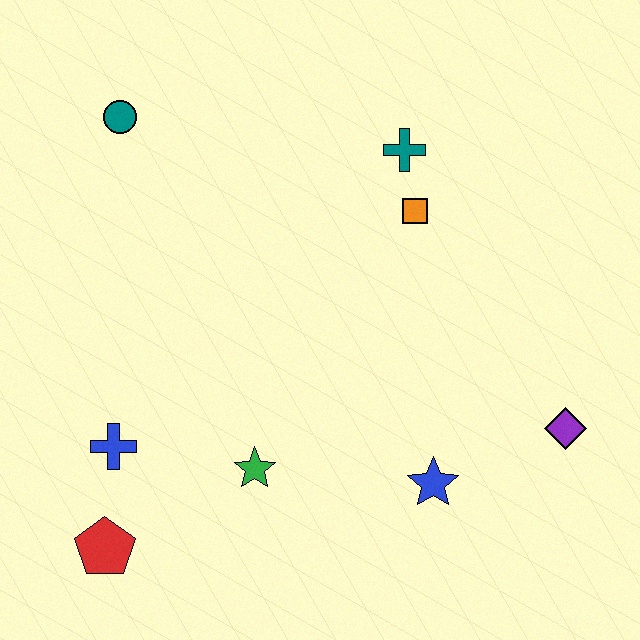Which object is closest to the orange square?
The teal cross is closest to the orange square.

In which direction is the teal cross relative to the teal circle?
The teal cross is to the right of the teal circle.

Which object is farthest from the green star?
The teal circle is farthest from the green star.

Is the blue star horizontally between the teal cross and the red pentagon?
No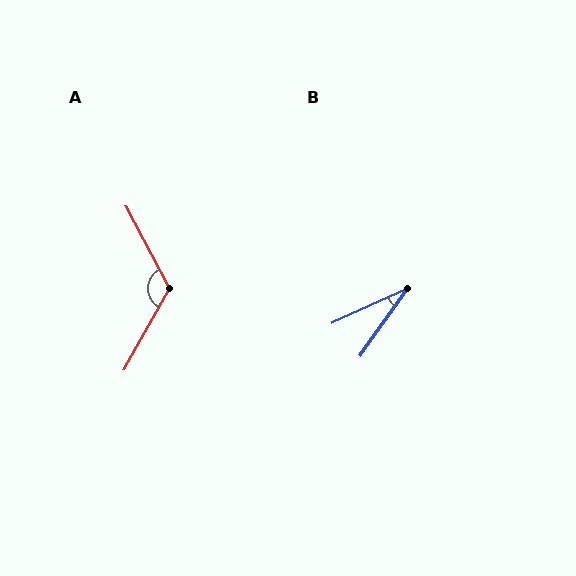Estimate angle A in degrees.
Approximately 123 degrees.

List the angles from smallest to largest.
B (30°), A (123°).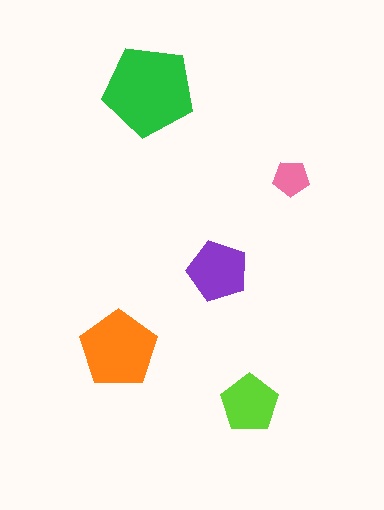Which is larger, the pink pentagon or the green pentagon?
The green one.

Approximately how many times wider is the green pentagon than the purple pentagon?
About 1.5 times wider.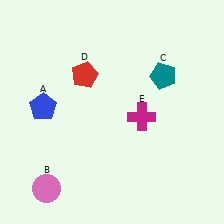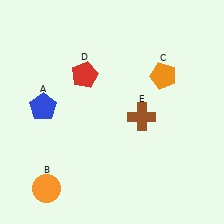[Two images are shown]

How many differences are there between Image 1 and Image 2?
There are 3 differences between the two images.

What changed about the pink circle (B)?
In Image 1, B is pink. In Image 2, it changed to orange.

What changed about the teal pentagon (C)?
In Image 1, C is teal. In Image 2, it changed to orange.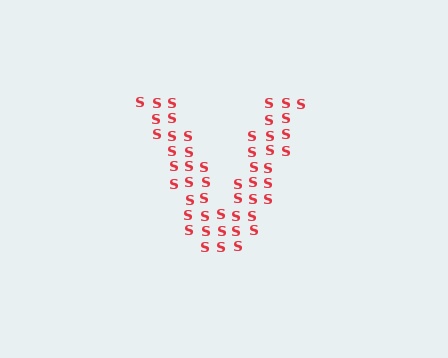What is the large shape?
The large shape is the letter V.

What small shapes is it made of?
It is made of small letter S's.